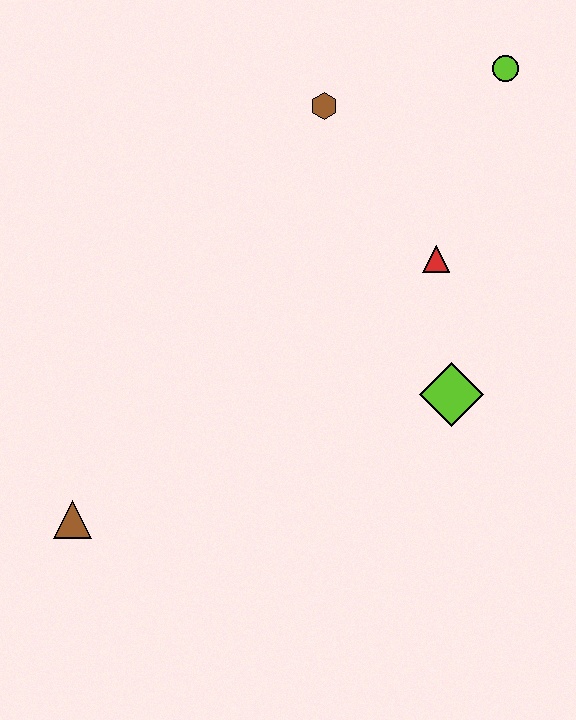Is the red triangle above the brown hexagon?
No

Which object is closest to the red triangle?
The lime diamond is closest to the red triangle.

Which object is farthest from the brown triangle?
The lime circle is farthest from the brown triangle.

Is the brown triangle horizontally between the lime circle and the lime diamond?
No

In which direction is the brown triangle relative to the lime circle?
The brown triangle is below the lime circle.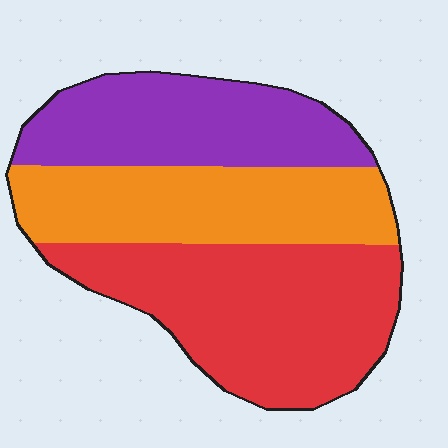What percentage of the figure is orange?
Orange covers roughly 30% of the figure.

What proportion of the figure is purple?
Purple takes up about one quarter (1/4) of the figure.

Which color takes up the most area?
Red, at roughly 40%.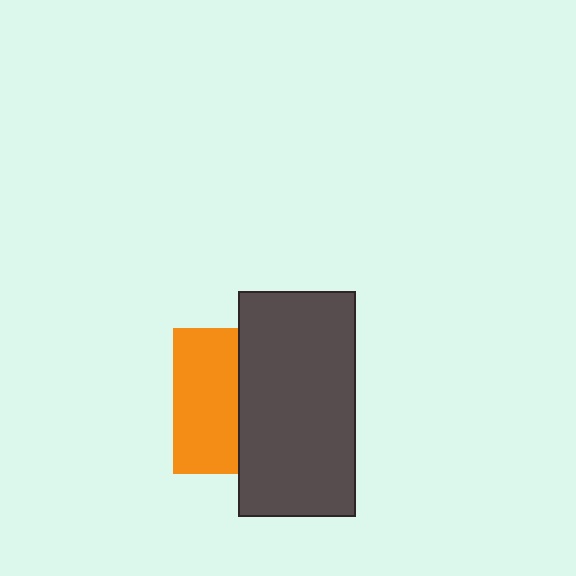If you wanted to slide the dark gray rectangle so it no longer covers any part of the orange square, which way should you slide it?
Slide it right — that is the most direct way to separate the two shapes.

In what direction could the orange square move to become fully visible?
The orange square could move left. That would shift it out from behind the dark gray rectangle entirely.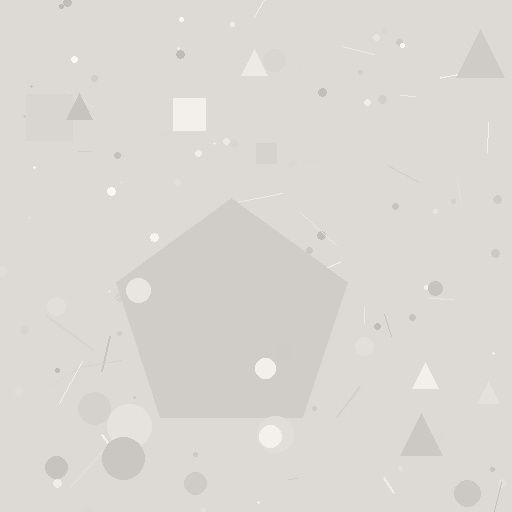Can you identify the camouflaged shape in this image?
The camouflaged shape is a pentagon.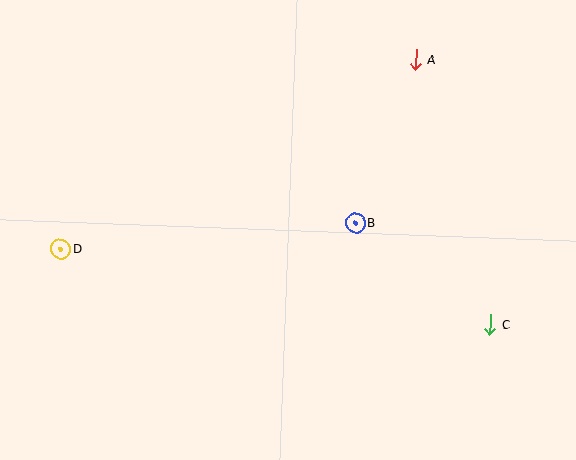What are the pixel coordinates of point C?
Point C is at (490, 324).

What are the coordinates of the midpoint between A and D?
The midpoint between A and D is at (238, 154).